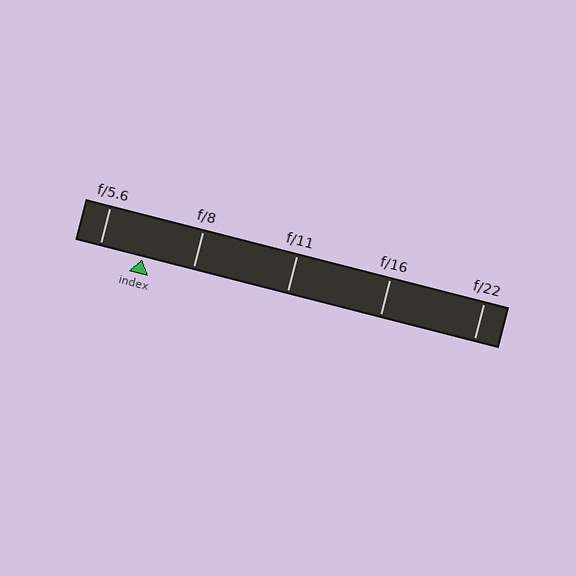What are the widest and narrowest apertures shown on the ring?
The widest aperture shown is f/5.6 and the narrowest is f/22.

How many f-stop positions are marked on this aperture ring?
There are 5 f-stop positions marked.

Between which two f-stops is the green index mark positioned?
The index mark is between f/5.6 and f/8.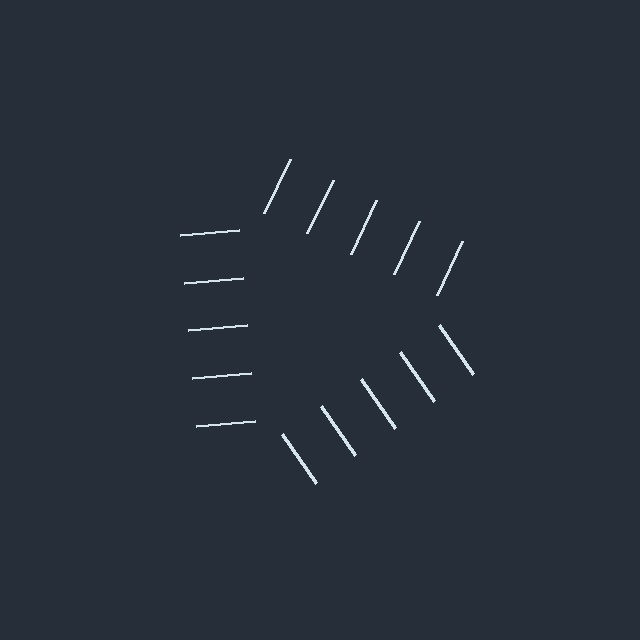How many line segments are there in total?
15 — 5 along each of the 3 edges.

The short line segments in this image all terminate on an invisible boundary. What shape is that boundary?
An illusory triangle — the line segments terminate on its edges but no continuous stroke is drawn.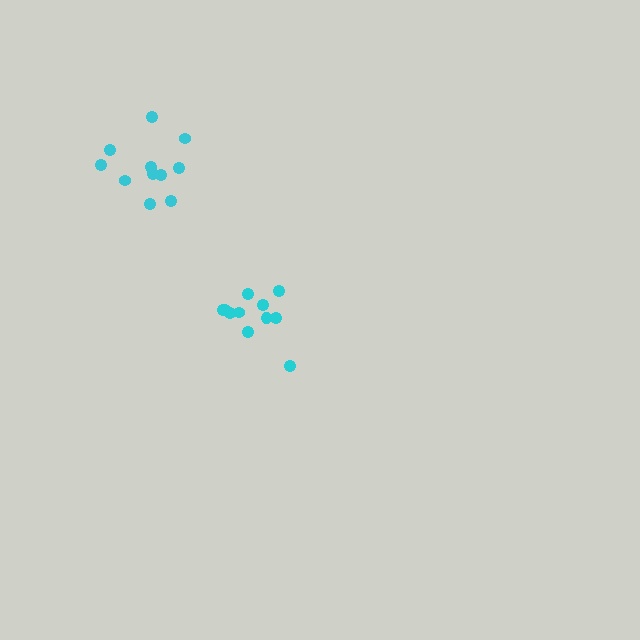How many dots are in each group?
Group 1: 11 dots, Group 2: 11 dots (22 total).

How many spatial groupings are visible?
There are 2 spatial groupings.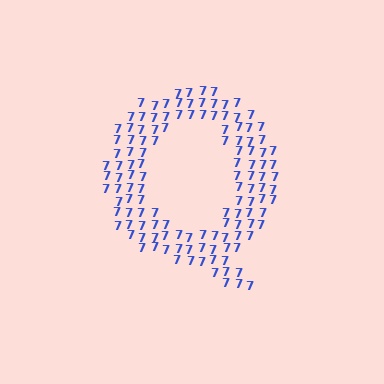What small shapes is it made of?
It is made of small digit 7's.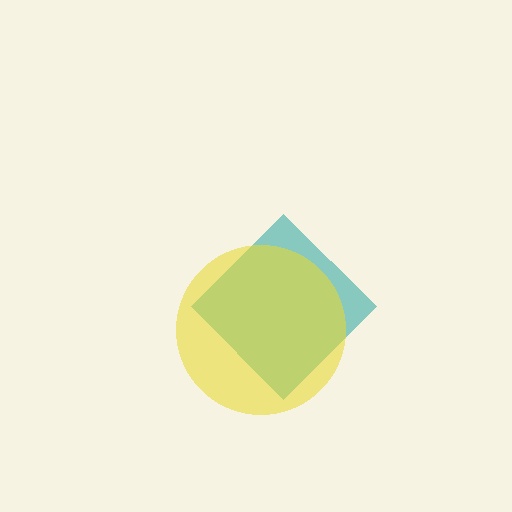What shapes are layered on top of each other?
The layered shapes are: a teal diamond, a yellow circle.